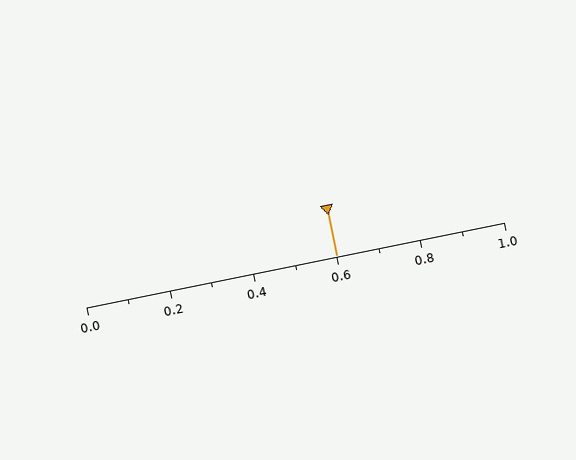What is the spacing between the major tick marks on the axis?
The major ticks are spaced 0.2 apart.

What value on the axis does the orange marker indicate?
The marker indicates approximately 0.6.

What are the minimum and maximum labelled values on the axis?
The axis runs from 0.0 to 1.0.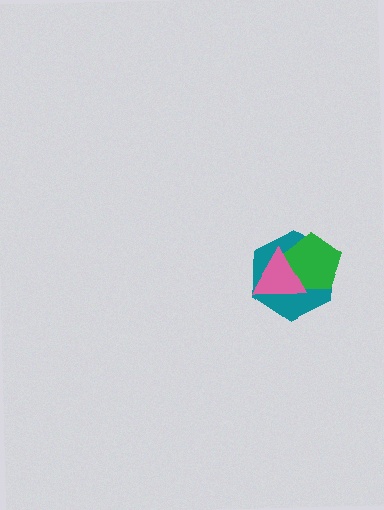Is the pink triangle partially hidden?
No, no other shape covers it.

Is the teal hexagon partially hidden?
Yes, it is partially covered by another shape.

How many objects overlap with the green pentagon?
2 objects overlap with the green pentagon.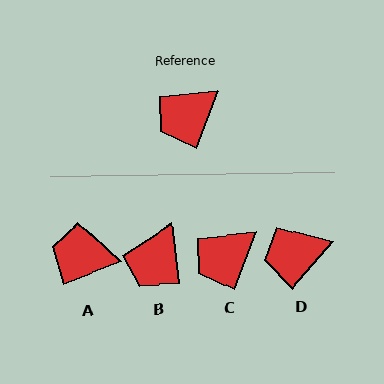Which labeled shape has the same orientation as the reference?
C.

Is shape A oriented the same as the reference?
No, it is off by about 49 degrees.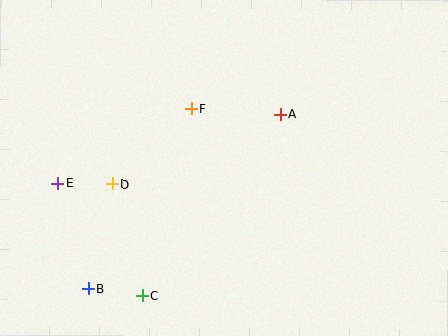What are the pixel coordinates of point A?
Point A is at (281, 114).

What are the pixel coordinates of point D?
Point D is at (112, 184).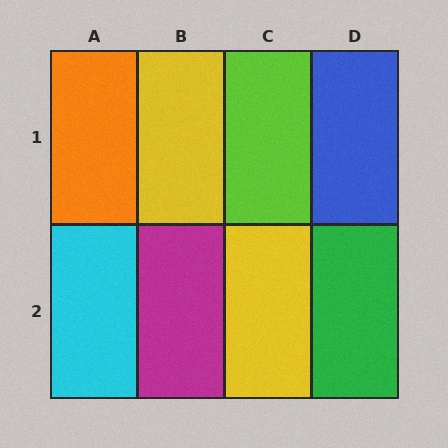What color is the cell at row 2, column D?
Green.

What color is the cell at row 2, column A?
Cyan.